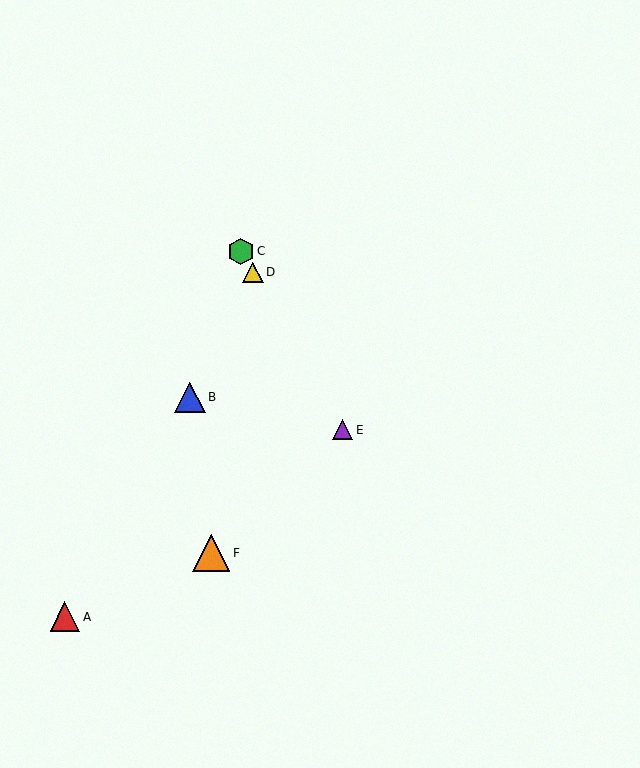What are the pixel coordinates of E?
Object E is at (343, 430).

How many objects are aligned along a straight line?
3 objects (C, D, E) are aligned along a straight line.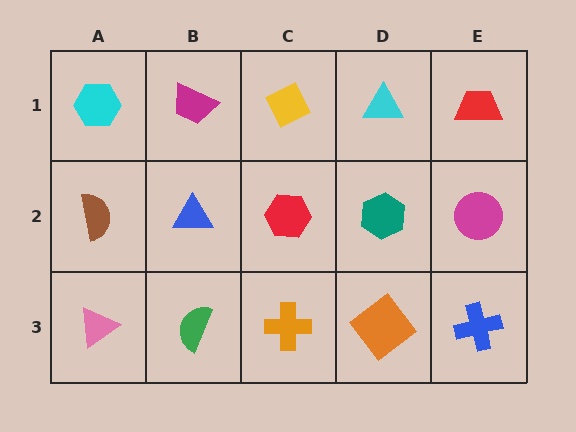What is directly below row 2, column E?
A blue cross.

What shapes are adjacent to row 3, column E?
A magenta circle (row 2, column E), an orange diamond (row 3, column D).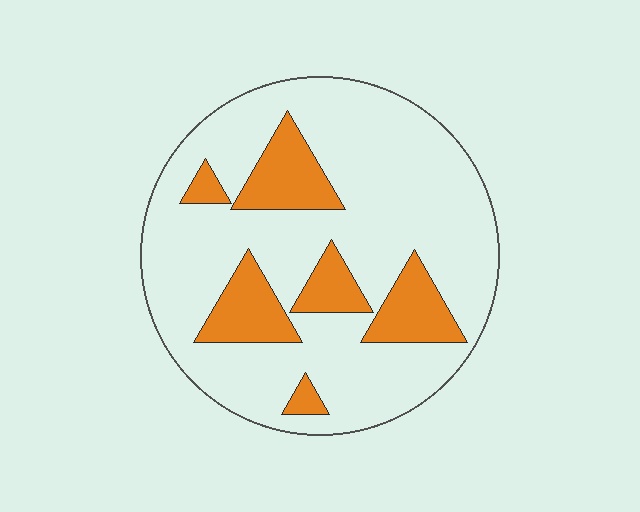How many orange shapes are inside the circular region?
6.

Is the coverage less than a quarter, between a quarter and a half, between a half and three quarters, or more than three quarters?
Less than a quarter.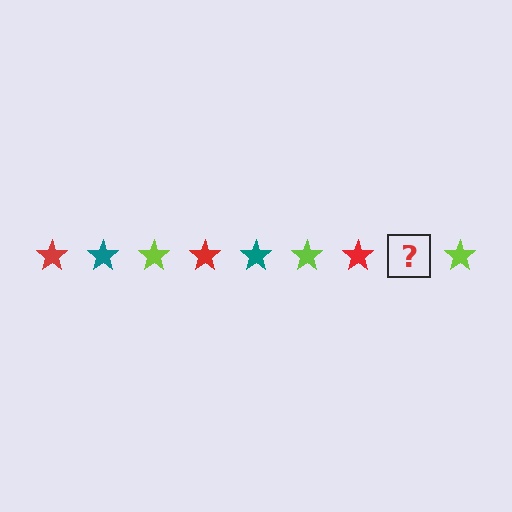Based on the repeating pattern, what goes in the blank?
The blank should be a teal star.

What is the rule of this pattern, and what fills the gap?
The rule is that the pattern cycles through red, teal, lime stars. The gap should be filled with a teal star.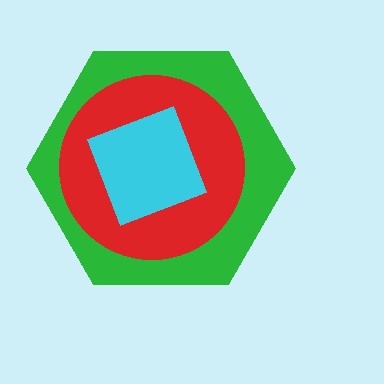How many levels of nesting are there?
3.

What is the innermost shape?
The cyan square.